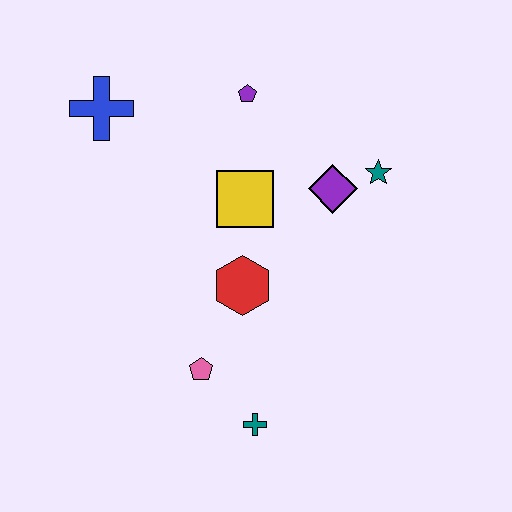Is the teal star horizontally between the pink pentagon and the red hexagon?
No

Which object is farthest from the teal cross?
The blue cross is farthest from the teal cross.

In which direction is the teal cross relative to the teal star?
The teal cross is below the teal star.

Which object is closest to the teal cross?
The pink pentagon is closest to the teal cross.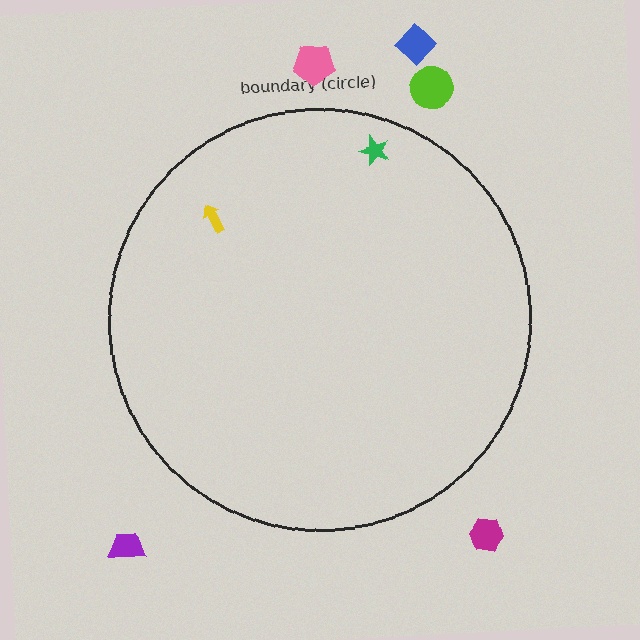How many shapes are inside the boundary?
2 inside, 5 outside.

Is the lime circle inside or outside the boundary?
Outside.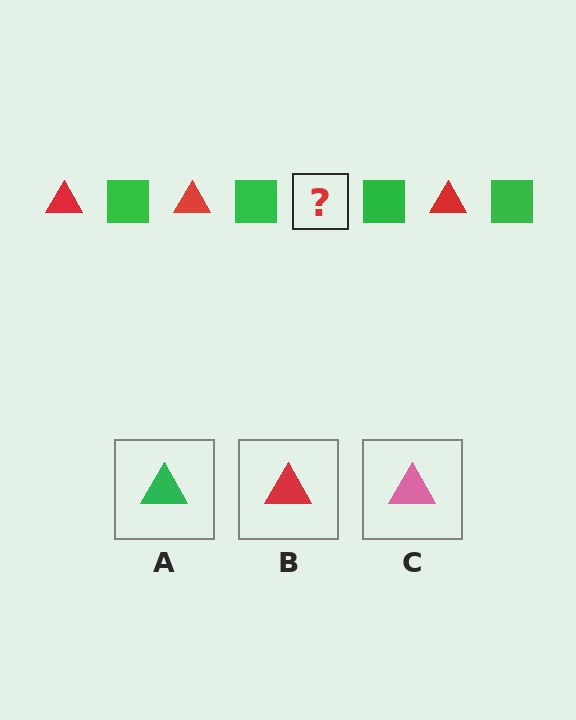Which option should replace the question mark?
Option B.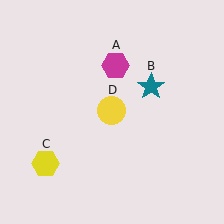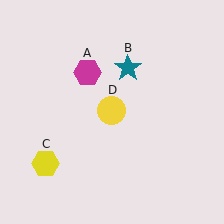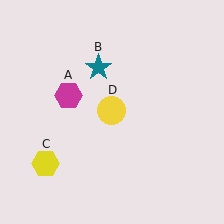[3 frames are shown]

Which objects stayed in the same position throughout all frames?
Yellow hexagon (object C) and yellow circle (object D) remained stationary.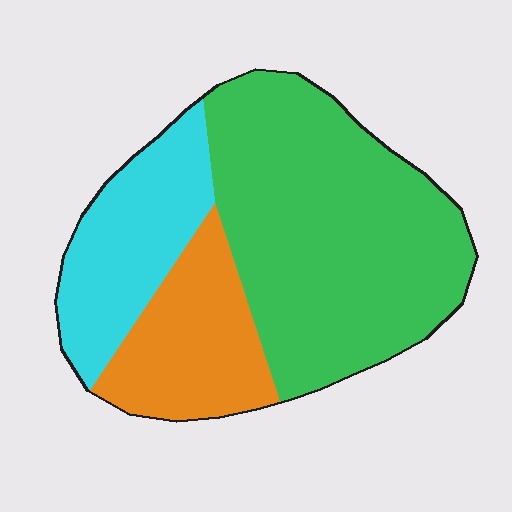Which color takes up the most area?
Green, at roughly 55%.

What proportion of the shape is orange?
Orange covers about 20% of the shape.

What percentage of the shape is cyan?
Cyan covers 22% of the shape.